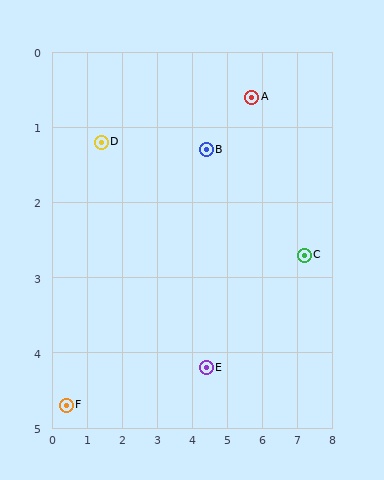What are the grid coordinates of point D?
Point D is at approximately (1.4, 1.2).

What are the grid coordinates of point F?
Point F is at approximately (0.4, 4.7).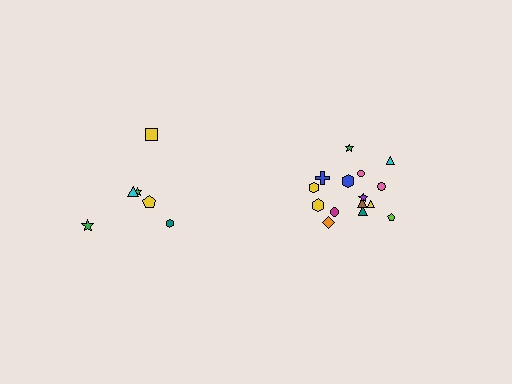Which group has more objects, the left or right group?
The right group.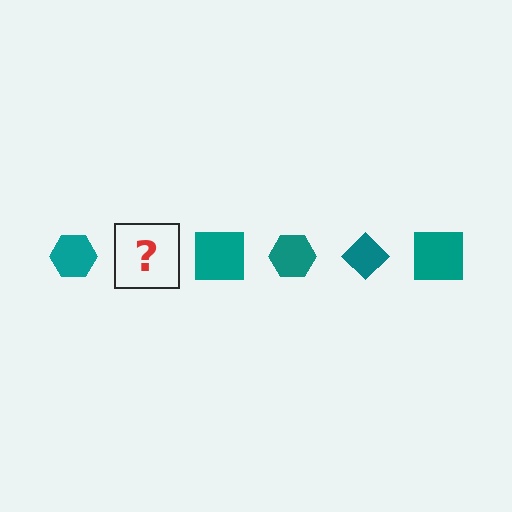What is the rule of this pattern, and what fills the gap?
The rule is that the pattern cycles through hexagon, diamond, square shapes in teal. The gap should be filled with a teal diamond.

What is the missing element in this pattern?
The missing element is a teal diamond.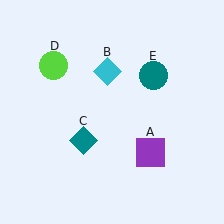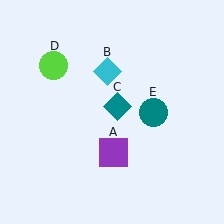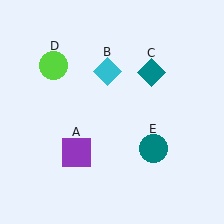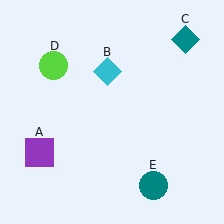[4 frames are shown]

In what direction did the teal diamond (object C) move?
The teal diamond (object C) moved up and to the right.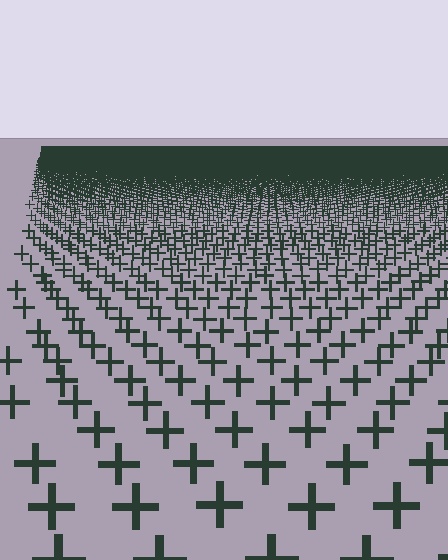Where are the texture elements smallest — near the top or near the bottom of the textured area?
Near the top.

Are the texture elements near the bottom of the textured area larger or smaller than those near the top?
Larger. Near the bottom, elements are closer to the viewer and appear at a bigger on-screen size.